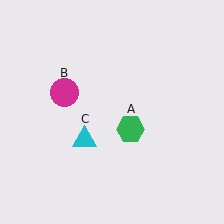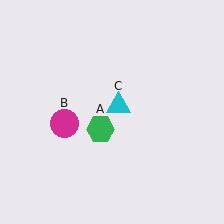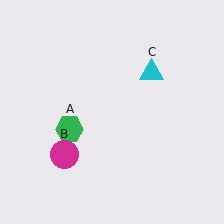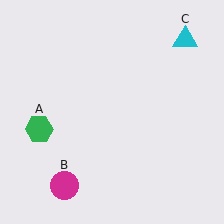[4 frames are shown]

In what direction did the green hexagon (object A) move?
The green hexagon (object A) moved left.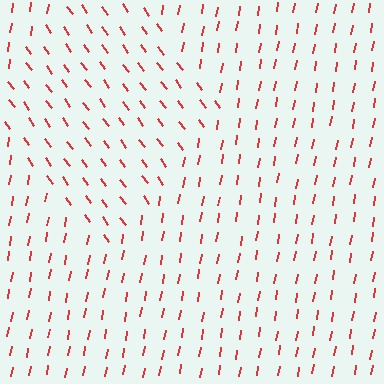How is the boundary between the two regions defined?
The boundary is defined purely by a change in line orientation (approximately 45 degrees difference). All lines are the same color and thickness.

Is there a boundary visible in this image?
Yes, there is a texture boundary formed by a change in line orientation.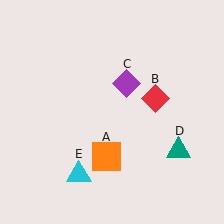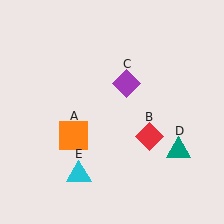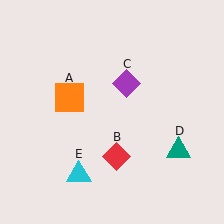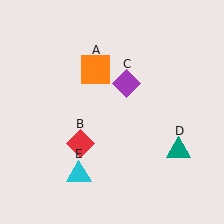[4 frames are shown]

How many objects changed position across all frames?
2 objects changed position: orange square (object A), red diamond (object B).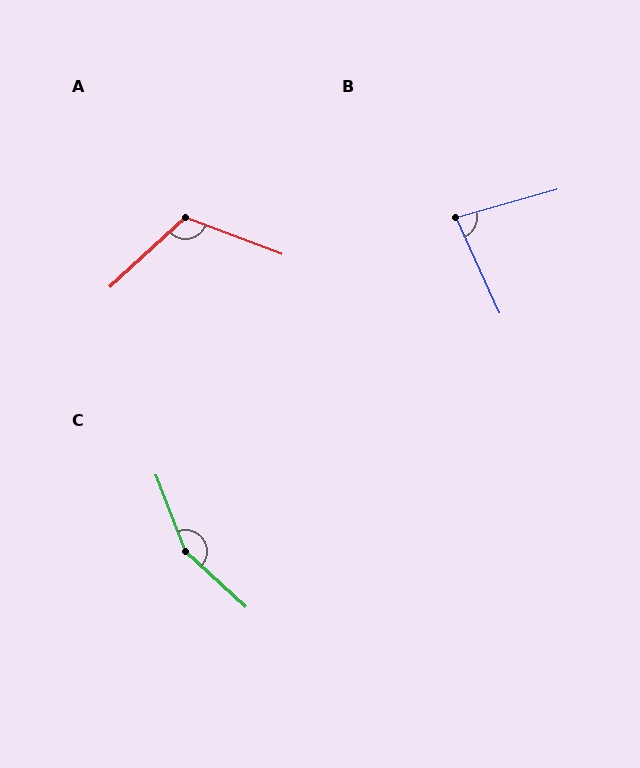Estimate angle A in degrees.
Approximately 117 degrees.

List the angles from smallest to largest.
B (81°), A (117°), C (153°).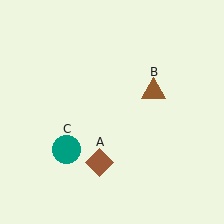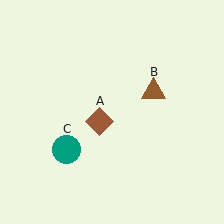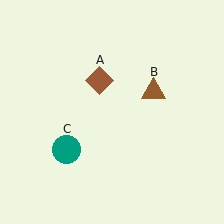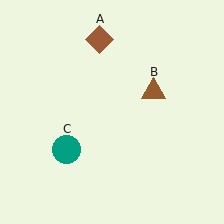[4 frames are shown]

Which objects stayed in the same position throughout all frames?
Brown triangle (object B) and teal circle (object C) remained stationary.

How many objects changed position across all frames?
1 object changed position: brown diamond (object A).